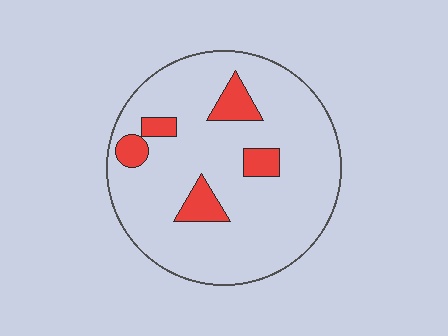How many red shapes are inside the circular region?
5.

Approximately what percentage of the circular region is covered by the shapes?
Approximately 15%.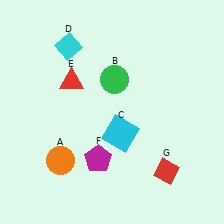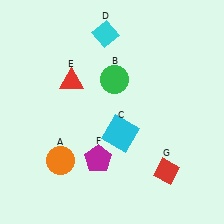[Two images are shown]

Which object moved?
The cyan diamond (D) moved right.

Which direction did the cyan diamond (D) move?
The cyan diamond (D) moved right.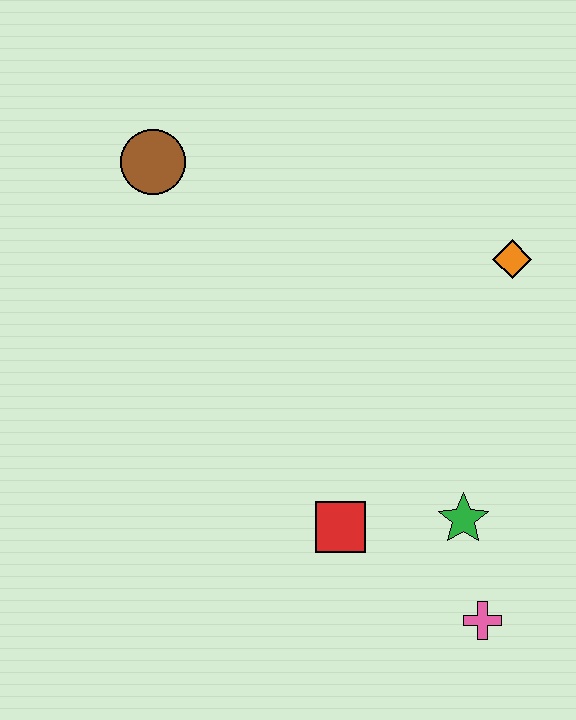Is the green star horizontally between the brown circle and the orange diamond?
Yes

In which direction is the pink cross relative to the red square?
The pink cross is to the right of the red square.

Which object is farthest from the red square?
The brown circle is farthest from the red square.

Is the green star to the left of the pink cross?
Yes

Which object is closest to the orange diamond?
The green star is closest to the orange diamond.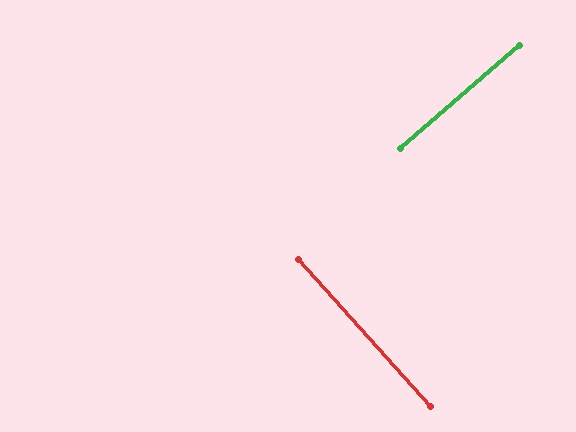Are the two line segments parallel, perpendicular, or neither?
Perpendicular — they meet at approximately 89°.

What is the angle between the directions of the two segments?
Approximately 89 degrees.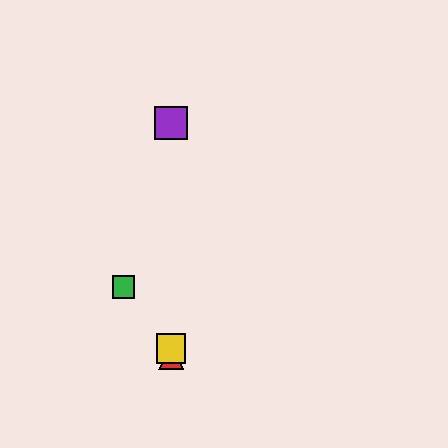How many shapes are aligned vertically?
4 shapes (the red triangle, the blue star, the yellow square, the purple square) are aligned vertically.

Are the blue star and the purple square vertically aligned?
Yes, both are at x≈171.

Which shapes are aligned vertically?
The red triangle, the blue star, the yellow square, the purple square are aligned vertically.